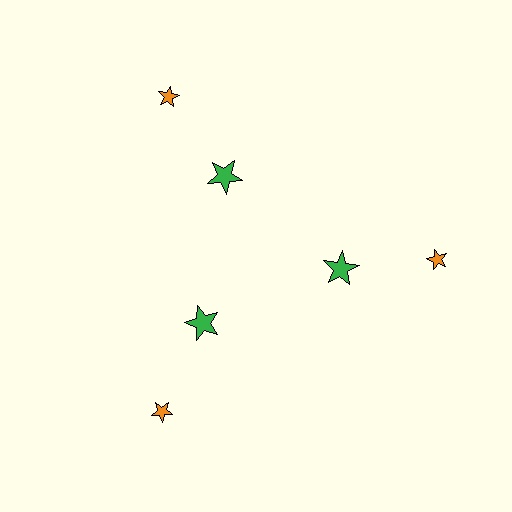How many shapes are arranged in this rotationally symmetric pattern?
There are 6 shapes, arranged in 3 groups of 2.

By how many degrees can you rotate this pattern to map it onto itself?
The pattern maps onto itself every 120 degrees of rotation.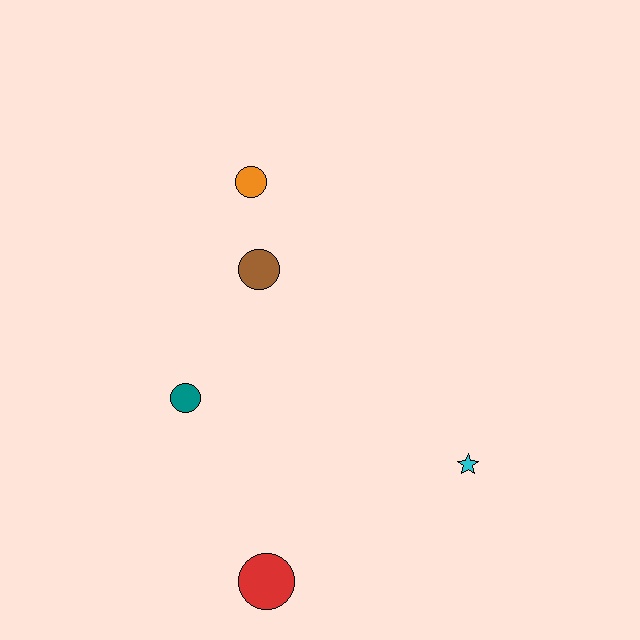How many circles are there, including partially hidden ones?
There are 4 circles.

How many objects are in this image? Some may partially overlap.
There are 5 objects.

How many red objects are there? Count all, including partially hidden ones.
There is 1 red object.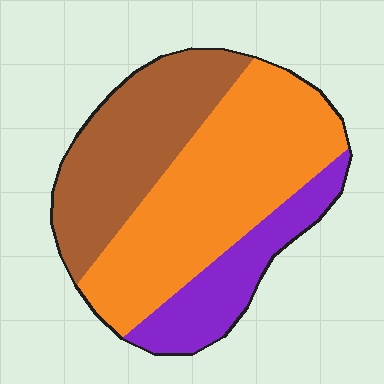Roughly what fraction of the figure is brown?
Brown covers 32% of the figure.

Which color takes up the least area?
Purple, at roughly 20%.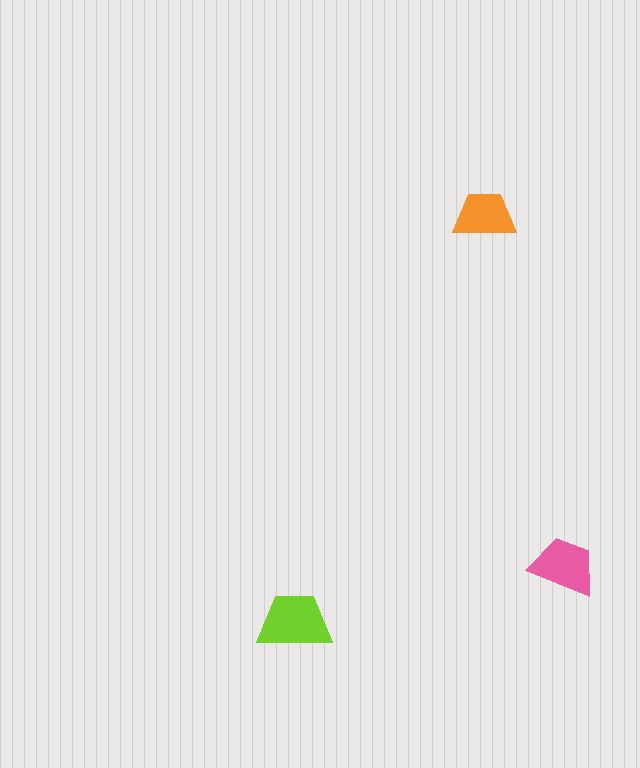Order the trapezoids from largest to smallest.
the lime one, the pink one, the orange one.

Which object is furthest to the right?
The pink trapezoid is rightmost.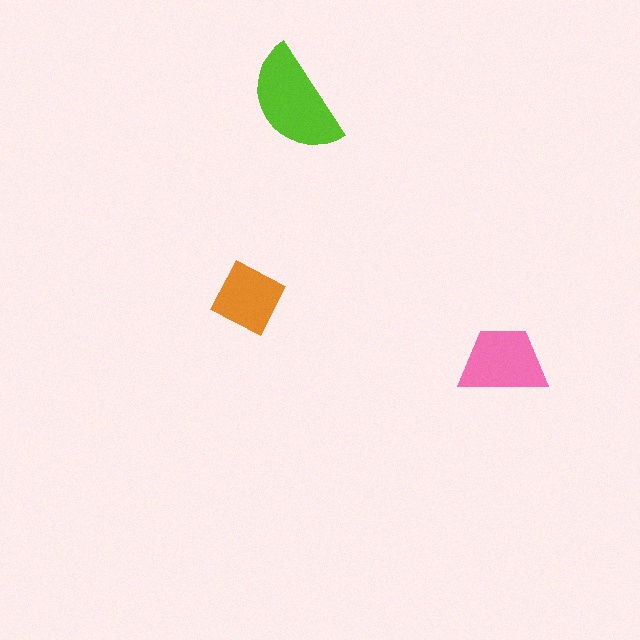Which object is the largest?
The lime semicircle.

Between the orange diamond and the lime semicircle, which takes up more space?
The lime semicircle.